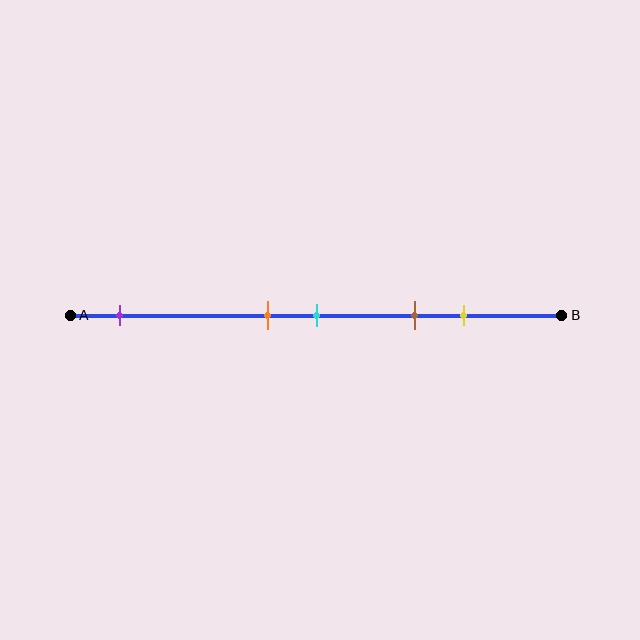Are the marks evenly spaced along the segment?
No, the marks are not evenly spaced.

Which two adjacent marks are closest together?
The orange and cyan marks are the closest adjacent pair.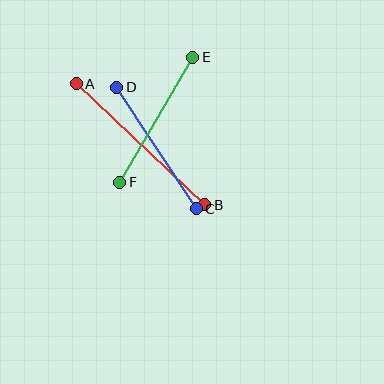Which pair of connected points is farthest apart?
Points A and B are farthest apart.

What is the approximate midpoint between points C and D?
The midpoint is at approximately (156, 148) pixels.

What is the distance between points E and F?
The distance is approximately 145 pixels.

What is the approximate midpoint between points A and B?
The midpoint is at approximately (140, 144) pixels.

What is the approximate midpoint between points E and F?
The midpoint is at approximately (156, 120) pixels.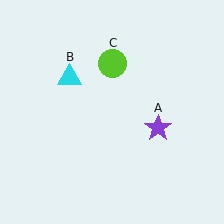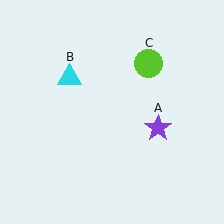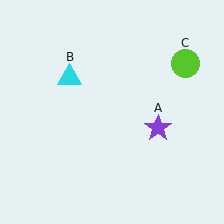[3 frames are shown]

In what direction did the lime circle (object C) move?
The lime circle (object C) moved right.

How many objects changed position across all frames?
1 object changed position: lime circle (object C).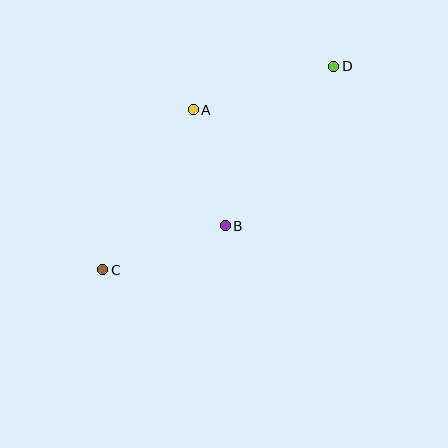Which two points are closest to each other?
Points A and B are closest to each other.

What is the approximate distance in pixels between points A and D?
The distance between A and D is approximately 147 pixels.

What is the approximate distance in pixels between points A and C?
The distance between A and C is approximately 184 pixels.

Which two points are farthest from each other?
Points C and D are farthest from each other.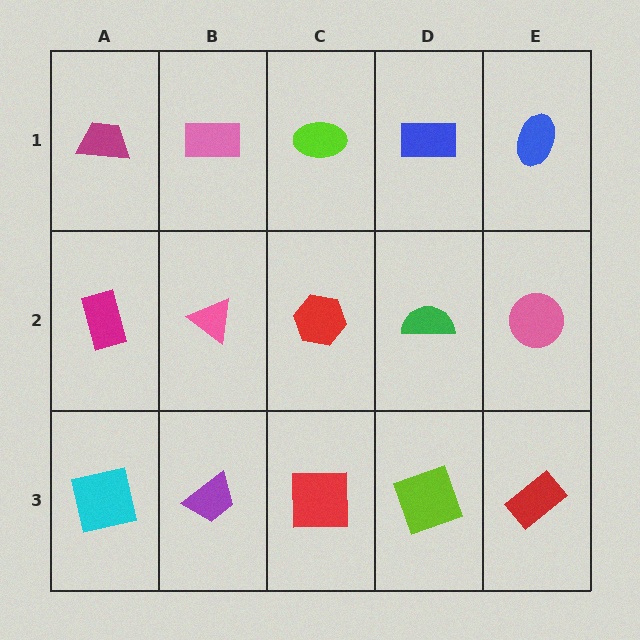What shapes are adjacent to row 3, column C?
A red hexagon (row 2, column C), a purple trapezoid (row 3, column B), a lime square (row 3, column D).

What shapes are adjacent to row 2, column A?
A magenta trapezoid (row 1, column A), a cyan square (row 3, column A), a pink triangle (row 2, column B).